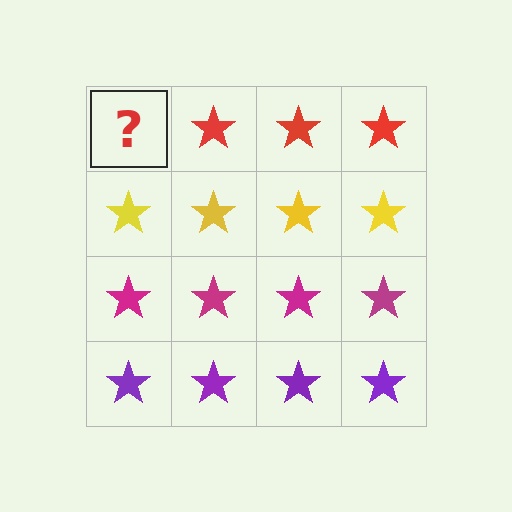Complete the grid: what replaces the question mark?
The question mark should be replaced with a red star.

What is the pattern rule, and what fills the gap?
The rule is that each row has a consistent color. The gap should be filled with a red star.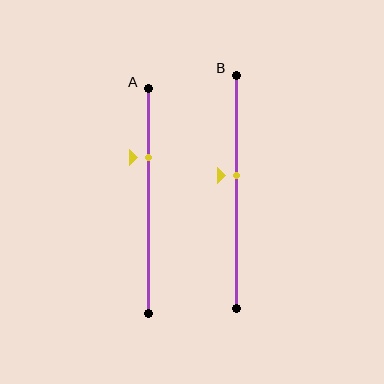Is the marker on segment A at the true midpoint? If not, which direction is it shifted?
No, the marker on segment A is shifted upward by about 20% of the segment length.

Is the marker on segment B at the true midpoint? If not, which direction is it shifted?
No, the marker on segment B is shifted upward by about 7% of the segment length.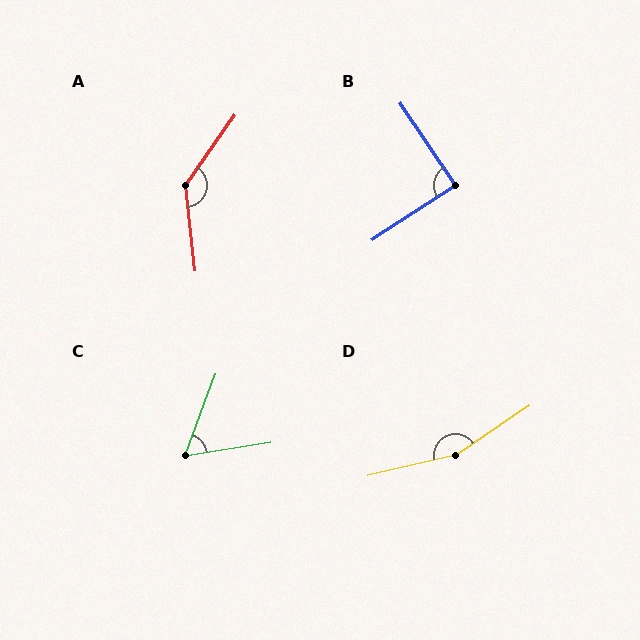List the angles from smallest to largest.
C (61°), B (89°), A (139°), D (159°).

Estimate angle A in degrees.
Approximately 139 degrees.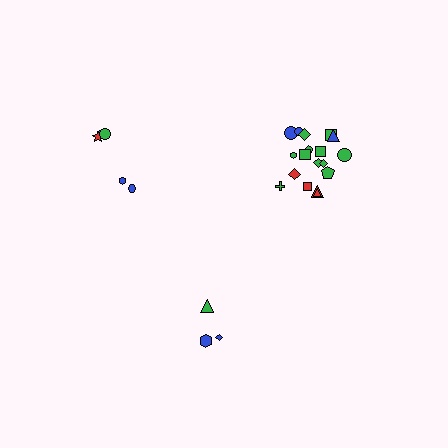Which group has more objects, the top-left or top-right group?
The top-right group.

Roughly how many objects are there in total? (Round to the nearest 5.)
Roughly 25 objects in total.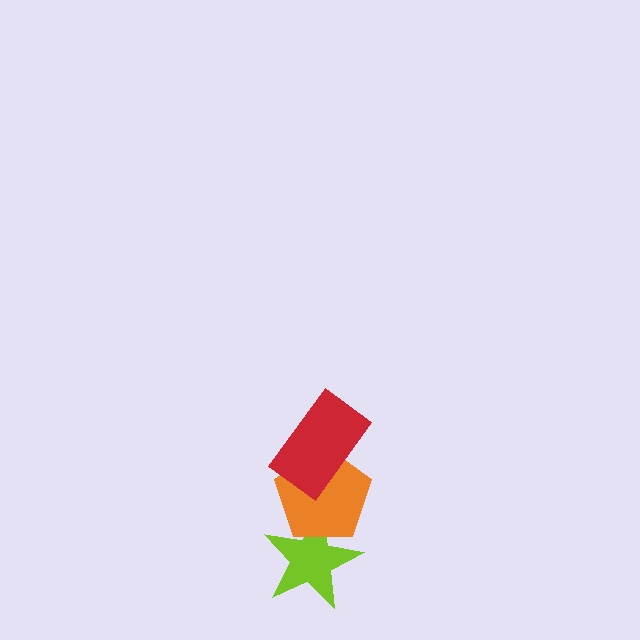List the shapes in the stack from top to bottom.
From top to bottom: the red rectangle, the orange pentagon, the lime star.